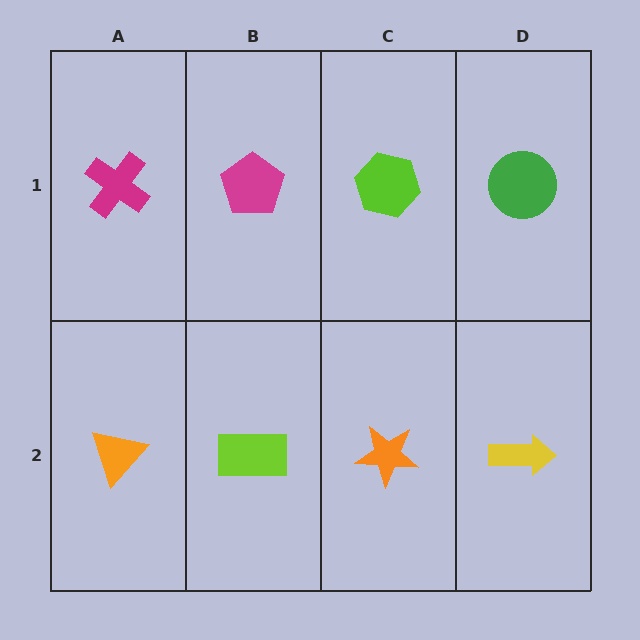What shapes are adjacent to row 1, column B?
A lime rectangle (row 2, column B), a magenta cross (row 1, column A), a lime hexagon (row 1, column C).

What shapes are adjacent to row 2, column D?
A green circle (row 1, column D), an orange star (row 2, column C).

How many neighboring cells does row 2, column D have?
2.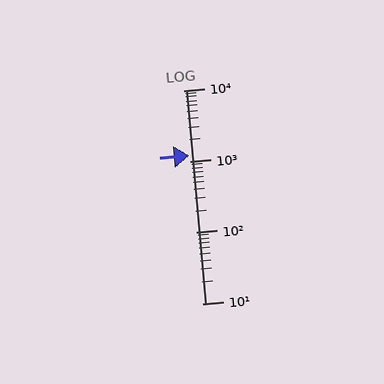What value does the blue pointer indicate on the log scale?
The pointer indicates approximately 1200.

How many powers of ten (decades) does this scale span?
The scale spans 3 decades, from 10 to 10000.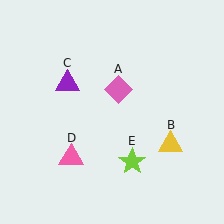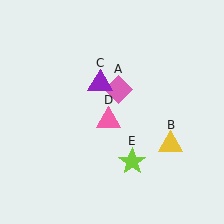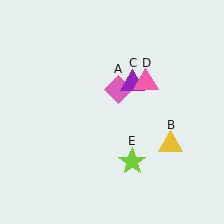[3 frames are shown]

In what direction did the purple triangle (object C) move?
The purple triangle (object C) moved right.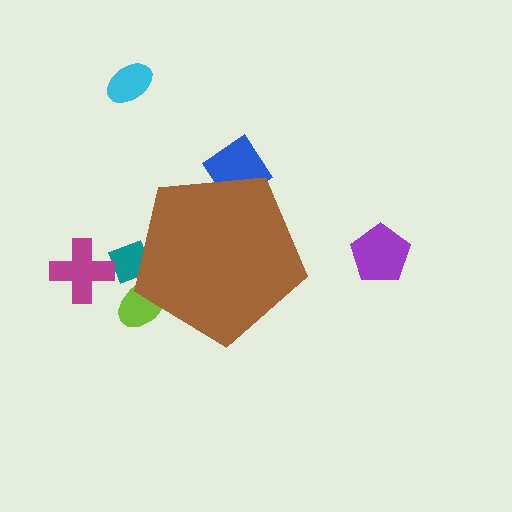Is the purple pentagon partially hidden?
No, the purple pentagon is fully visible.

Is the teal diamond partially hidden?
Yes, the teal diamond is partially hidden behind the brown pentagon.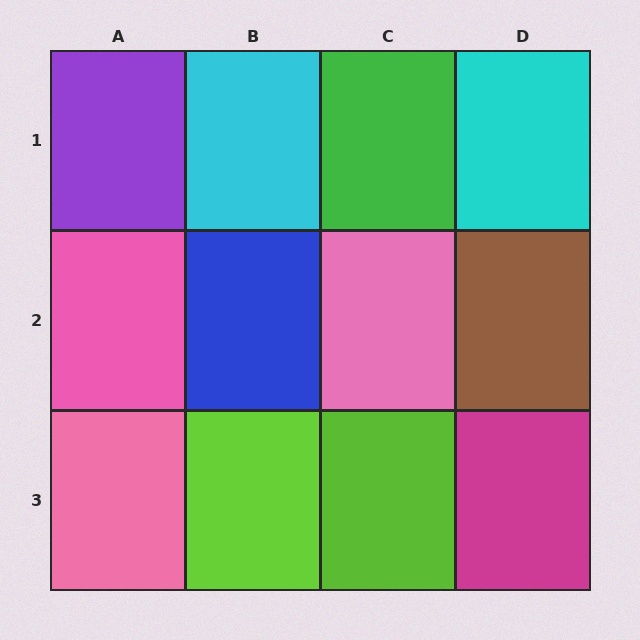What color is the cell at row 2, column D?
Brown.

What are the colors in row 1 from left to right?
Purple, cyan, green, cyan.